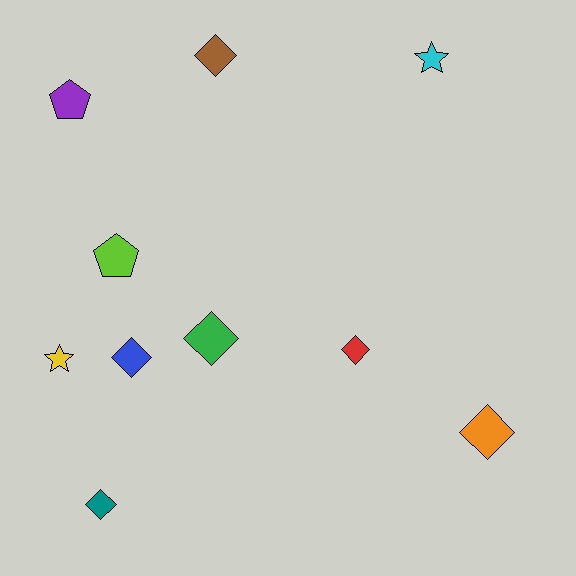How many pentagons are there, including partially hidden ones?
There are 2 pentagons.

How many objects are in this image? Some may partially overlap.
There are 10 objects.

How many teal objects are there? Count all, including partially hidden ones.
There is 1 teal object.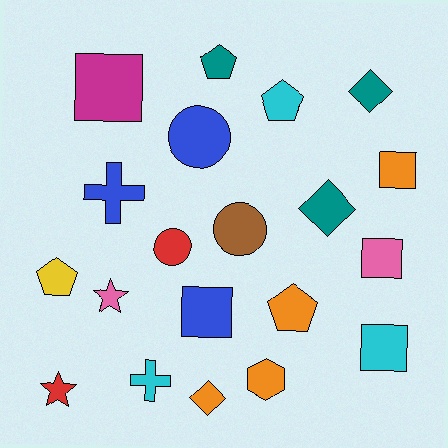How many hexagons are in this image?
There is 1 hexagon.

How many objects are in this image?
There are 20 objects.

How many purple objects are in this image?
There are no purple objects.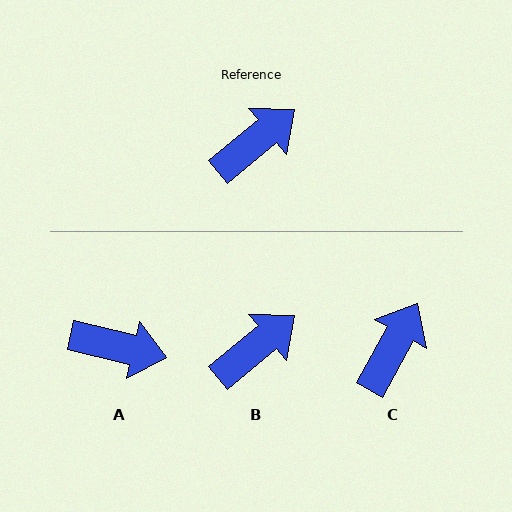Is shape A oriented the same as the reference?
No, it is off by about 53 degrees.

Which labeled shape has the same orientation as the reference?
B.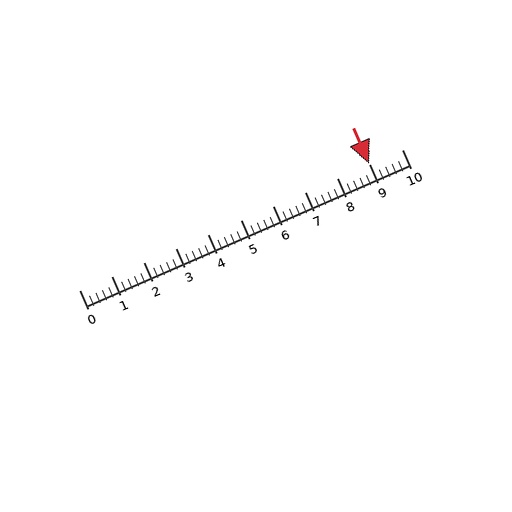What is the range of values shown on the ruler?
The ruler shows values from 0 to 10.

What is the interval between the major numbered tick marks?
The major tick marks are spaced 1 units apart.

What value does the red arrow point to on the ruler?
The red arrow points to approximately 9.0.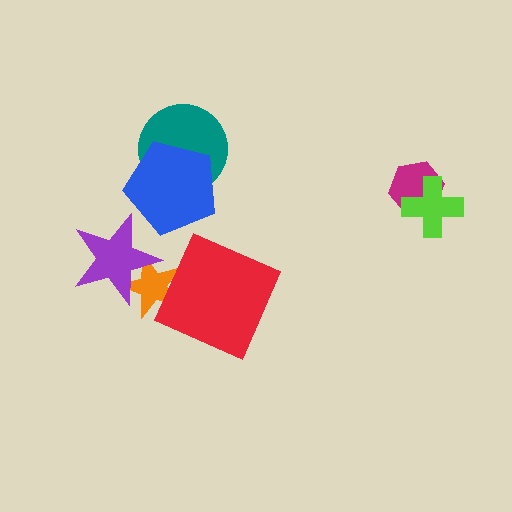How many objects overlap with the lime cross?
1 object overlaps with the lime cross.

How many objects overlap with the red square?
1 object overlaps with the red square.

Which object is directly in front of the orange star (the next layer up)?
The red square is directly in front of the orange star.